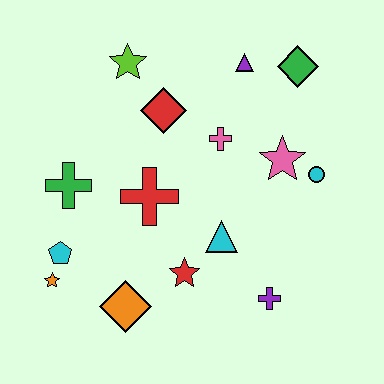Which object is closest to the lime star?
The red diamond is closest to the lime star.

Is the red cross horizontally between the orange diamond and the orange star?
No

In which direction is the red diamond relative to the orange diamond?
The red diamond is above the orange diamond.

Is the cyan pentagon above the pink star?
No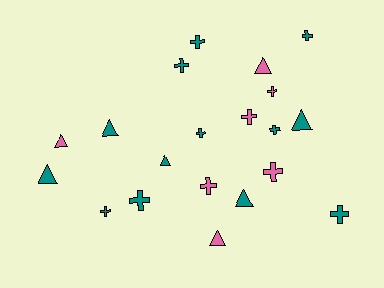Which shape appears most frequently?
Cross, with 12 objects.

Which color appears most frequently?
Teal, with 13 objects.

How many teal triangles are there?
There are 5 teal triangles.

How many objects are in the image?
There are 20 objects.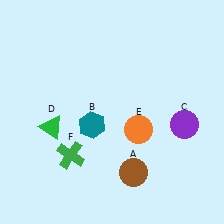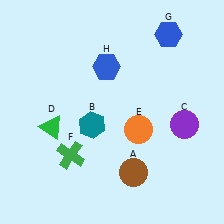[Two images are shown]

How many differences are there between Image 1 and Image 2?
There are 2 differences between the two images.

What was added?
A blue hexagon (G), a blue hexagon (H) were added in Image 2.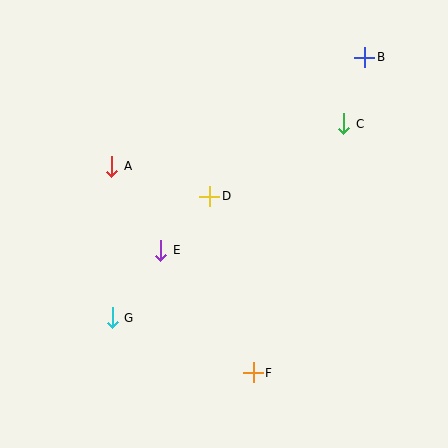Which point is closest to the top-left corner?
Point A is closest to the top-left corner.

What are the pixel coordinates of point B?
Point B is at (365, 57).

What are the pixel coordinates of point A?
Point A is at (112, 166).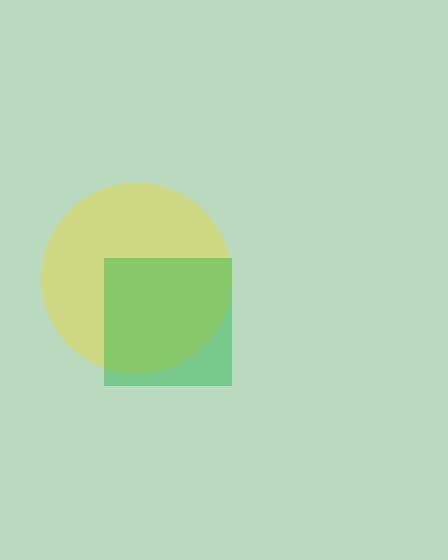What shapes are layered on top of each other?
The layered shapes are: a yellow circle, a green square.